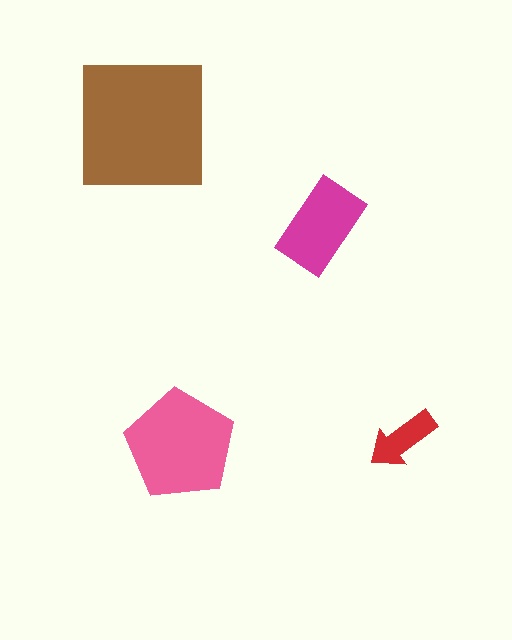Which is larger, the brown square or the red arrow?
The brown square.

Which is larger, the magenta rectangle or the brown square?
The brown square.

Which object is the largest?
The brown square.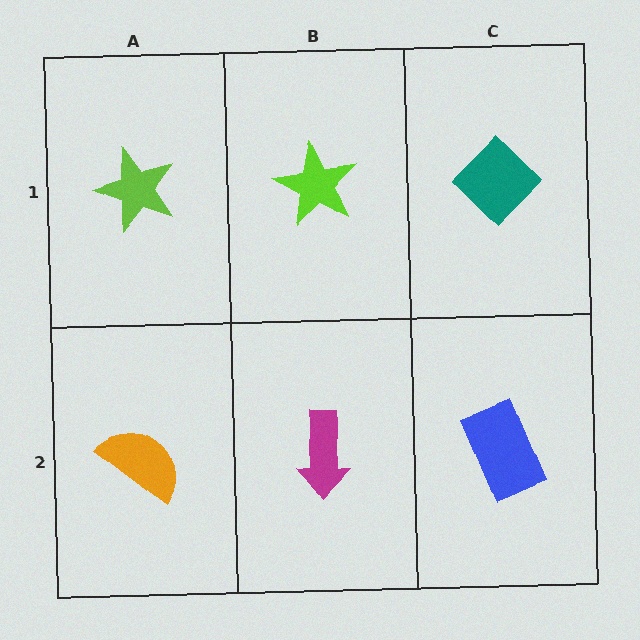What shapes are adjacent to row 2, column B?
A lime star (row 1, column B), an orange semicircle (row 2, column A), a blue rectangle (row 2, column C).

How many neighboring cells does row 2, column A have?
2.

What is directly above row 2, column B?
A lime star.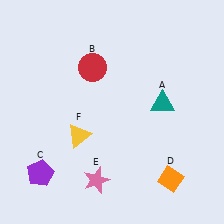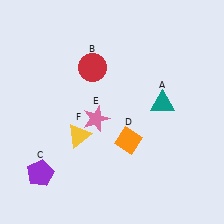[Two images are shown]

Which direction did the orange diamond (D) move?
The orange diamond (D) moved left.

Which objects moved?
The objects that moved are: the orange diamond (D), the pink star (E).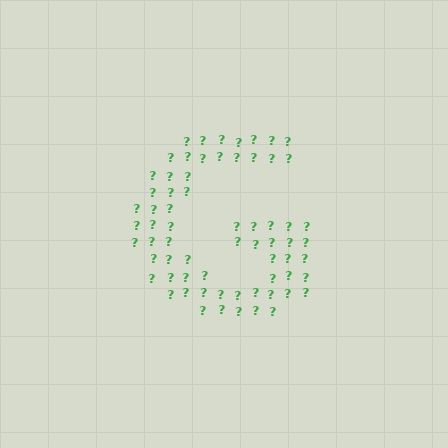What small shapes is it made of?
It is made of small question marks.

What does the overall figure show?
The overall figure shows the letter G.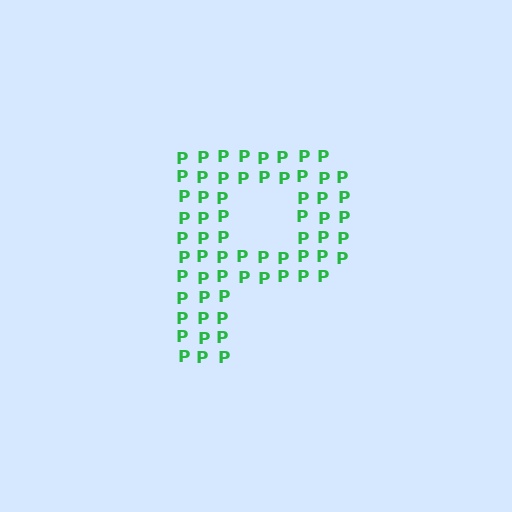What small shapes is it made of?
It is made of small letter P's.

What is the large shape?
The large shape is the letter P.